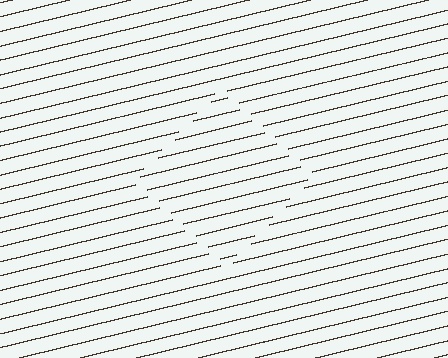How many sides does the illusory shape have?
4 sides — the line-ends trace a square.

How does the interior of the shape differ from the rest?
The interior of the shape contains the same grating, shifted by half a period — the contour is defined by the phase discontinuity where line-ends from the inner and outer gratings abut.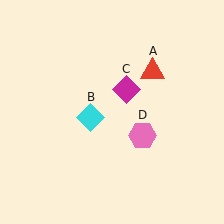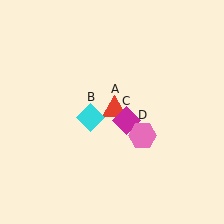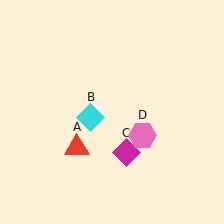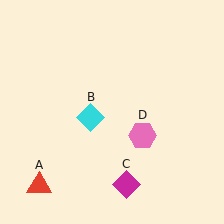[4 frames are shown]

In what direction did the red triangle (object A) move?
The red triangle (object A) moved down and to the left.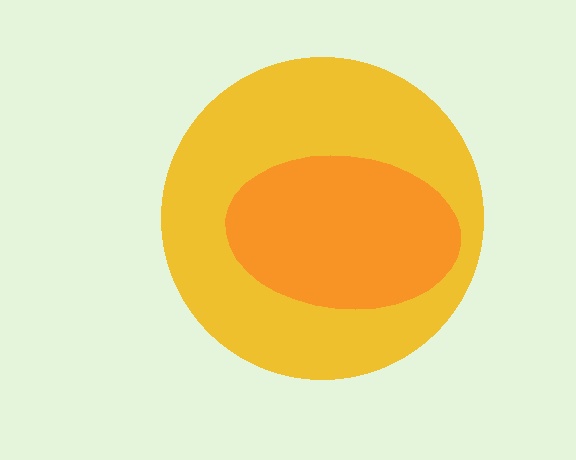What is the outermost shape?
The yellow circle.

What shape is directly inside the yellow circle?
The orange ellipse.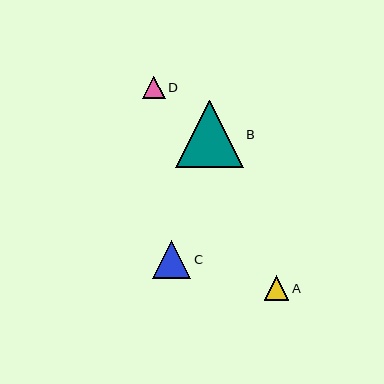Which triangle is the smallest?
Triangle D is the smallest with a size of approximately 23 pixels.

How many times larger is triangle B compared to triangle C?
Triangle B is approximately 1.8 times the size of triangle C.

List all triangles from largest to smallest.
From largest to smallest: B, C, A, D.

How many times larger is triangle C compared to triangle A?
Triangle C is approximately 1.6 times the size of triangle A.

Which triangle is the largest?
Triangle B is the largest with a size of approximately 67 pixels.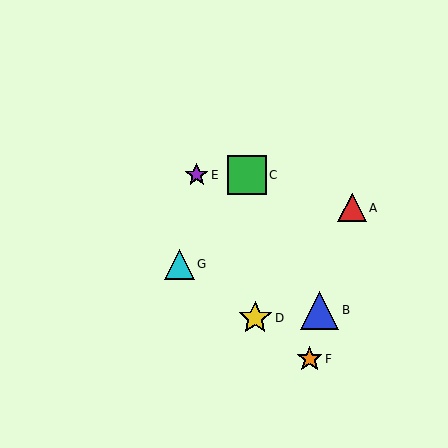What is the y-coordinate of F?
Object F is at y≈359.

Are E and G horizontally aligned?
No, E is at y≈175 and G is at y≈264.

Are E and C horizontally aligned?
Yes, both are at y≈175.